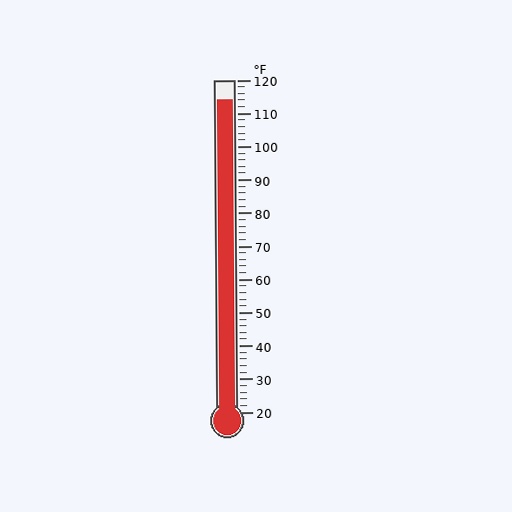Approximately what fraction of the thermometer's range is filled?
The thermometer is filled to approximately 95% of its range.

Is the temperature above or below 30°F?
The temperature is above 30°F.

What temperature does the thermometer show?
The thermometer shows approximately 114°F.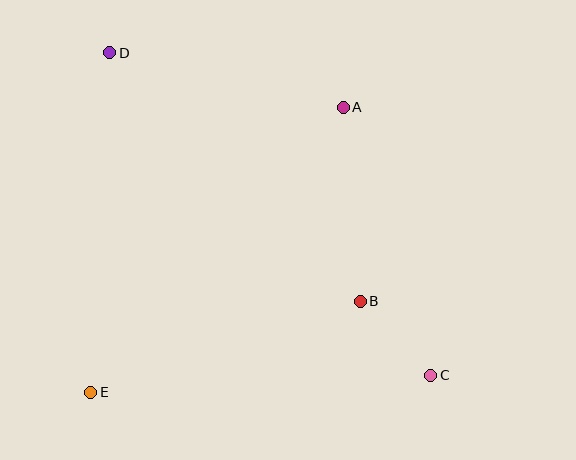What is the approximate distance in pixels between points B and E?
The distance between B and E is approximately 284 pixels.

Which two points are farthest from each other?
Points C and D are farthest from each other.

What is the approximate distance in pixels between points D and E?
The distance between D and E is approximately 340 pixels.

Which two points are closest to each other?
Points B and C are closest to each other.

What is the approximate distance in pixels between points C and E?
The distance between C and E is approximately 340 pixels.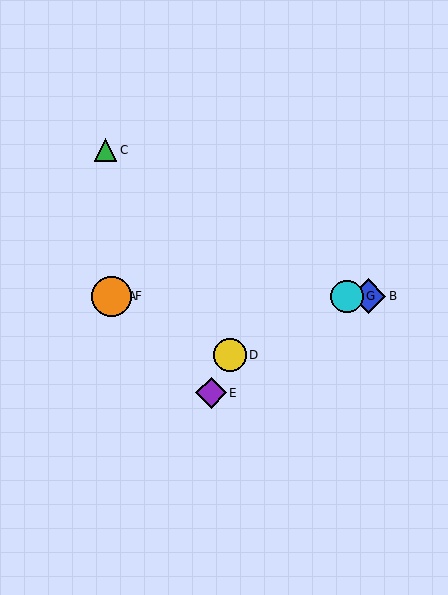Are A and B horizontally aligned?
Yes, both are at y≈296.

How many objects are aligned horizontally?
4 objects (A, B, F, G) are aligned horizontally.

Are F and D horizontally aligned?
No, F is at y≈296 and D is at y≈355.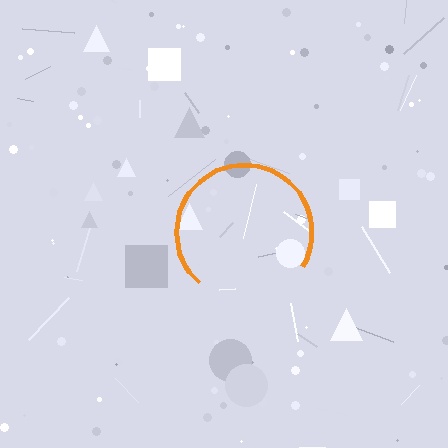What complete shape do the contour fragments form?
The contour fragments form a circle.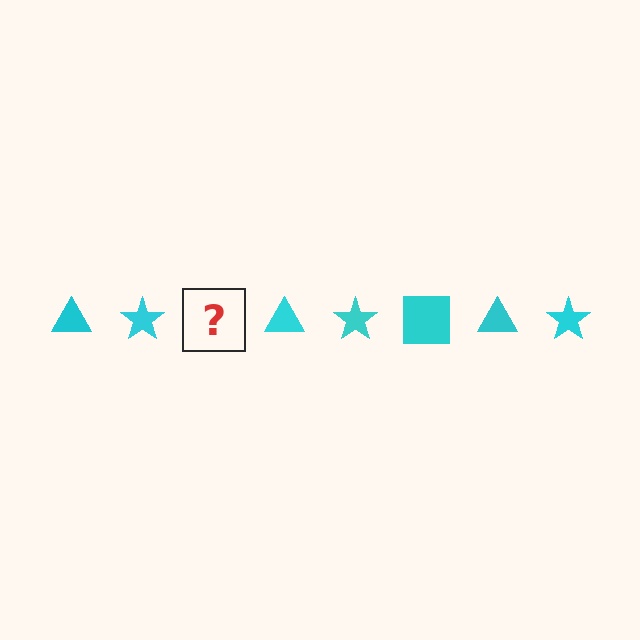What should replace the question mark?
The question mark should be replaced with a cyan square.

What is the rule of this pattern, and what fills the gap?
The rule is that the pattern cycles through triangle, star, square shapes in cyan. The gap should be filled with a cyan square.